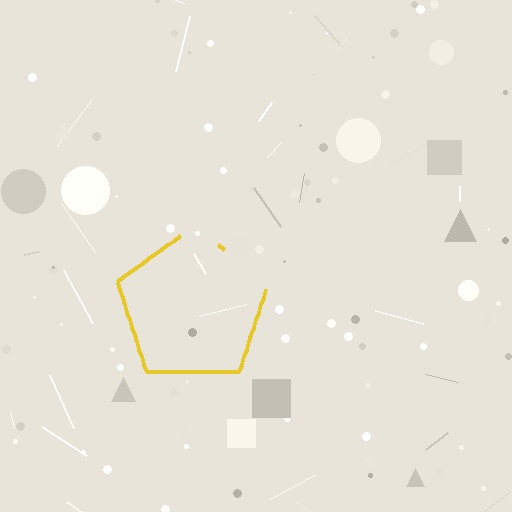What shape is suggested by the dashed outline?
The dashed outline suggests a pentagon.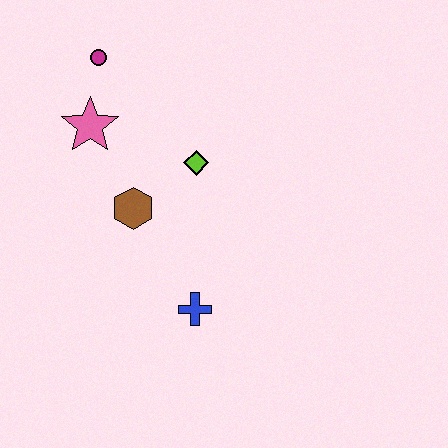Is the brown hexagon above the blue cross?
Yes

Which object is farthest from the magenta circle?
The blue cross is farthest from the magenta circle.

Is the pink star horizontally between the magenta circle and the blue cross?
No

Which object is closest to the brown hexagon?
The lime diamond is closest to the brown hexagon.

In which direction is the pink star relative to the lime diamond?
The pink star is to the left of the lime diamond.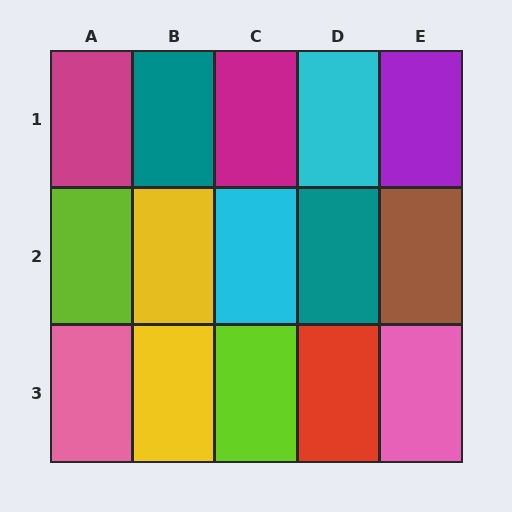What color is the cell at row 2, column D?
Teal.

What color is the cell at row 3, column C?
Lime.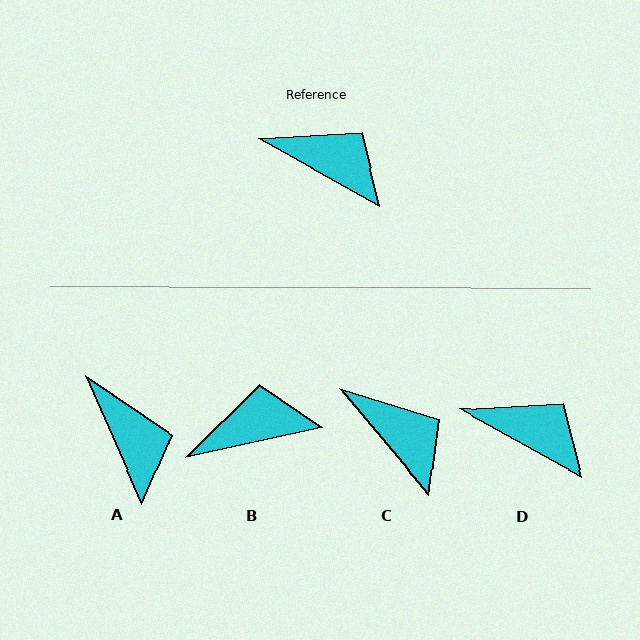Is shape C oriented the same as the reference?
No, it is off by about 21 degrees.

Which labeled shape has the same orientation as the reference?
D.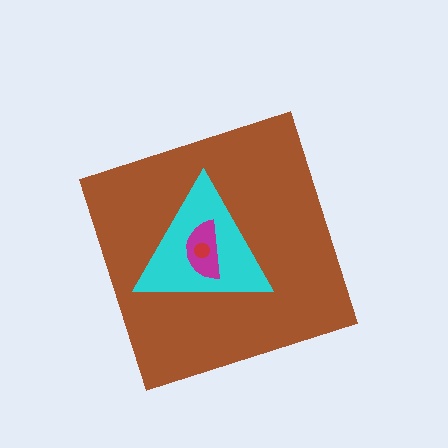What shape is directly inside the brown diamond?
The cyan triangle.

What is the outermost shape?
The brown diamond.